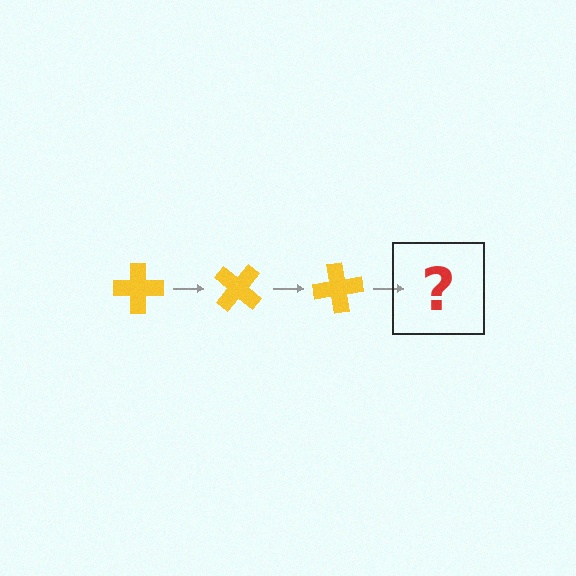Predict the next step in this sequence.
The next step is a yellow cross rotated 120 degrees.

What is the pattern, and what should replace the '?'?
The pattern is that the cross rotates 40 degrees each step. The '?' should be a yellow cross rotated 120 degrees.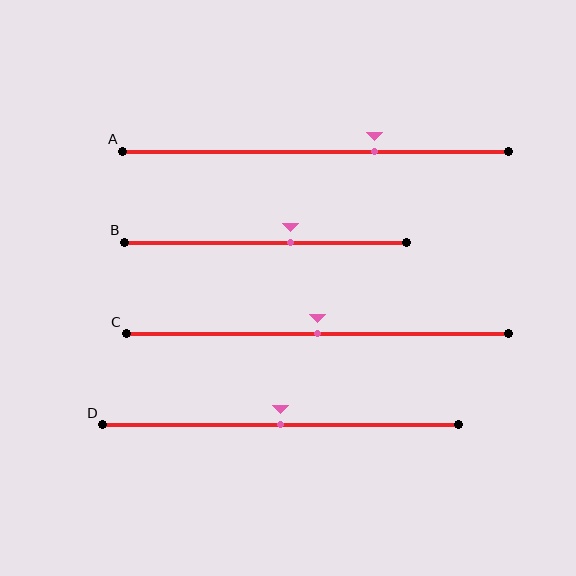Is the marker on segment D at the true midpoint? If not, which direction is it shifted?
Yes, the marker on segment D is at the true midpoint.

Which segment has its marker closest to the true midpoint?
Segment C has its marker closest to the true midpoint.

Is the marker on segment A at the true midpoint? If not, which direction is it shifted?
No, the marker on segment A is shifted to the right by about 15% of the segment length.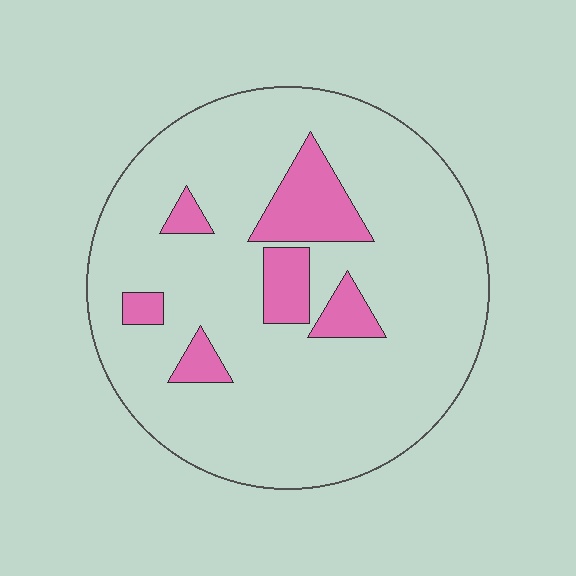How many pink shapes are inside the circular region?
6.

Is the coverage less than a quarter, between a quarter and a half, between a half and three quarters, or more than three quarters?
Less than a quarter.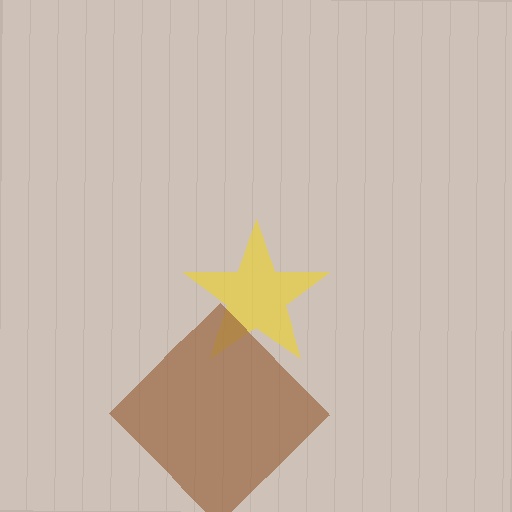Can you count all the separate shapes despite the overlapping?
Yes, there are 2 separate shapes.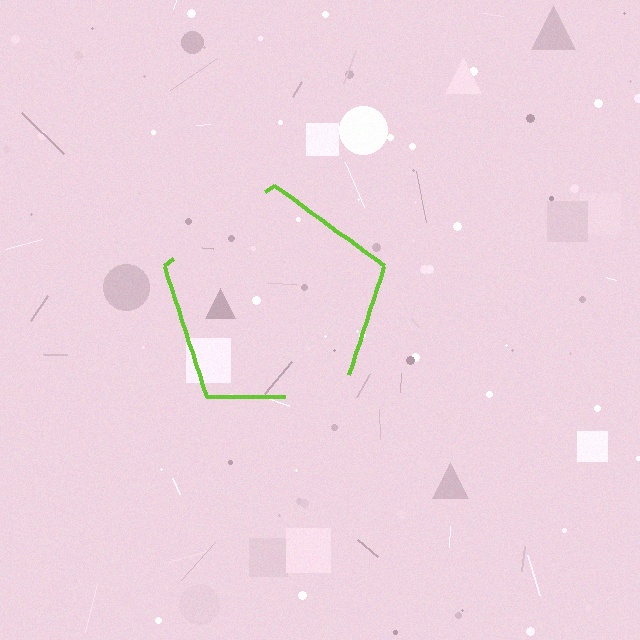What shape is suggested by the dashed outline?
The dashed outline suggests a pentagon.